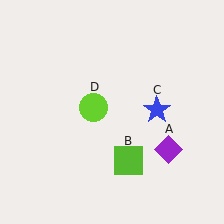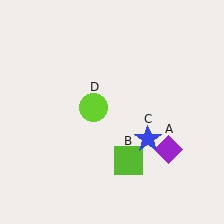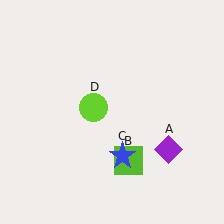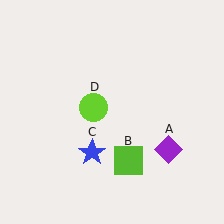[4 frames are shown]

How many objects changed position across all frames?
1 object changed position: blue star (object C).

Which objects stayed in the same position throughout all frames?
Purple diamond (object A) and lime square (object B) and lime circle (object D) remained stationary.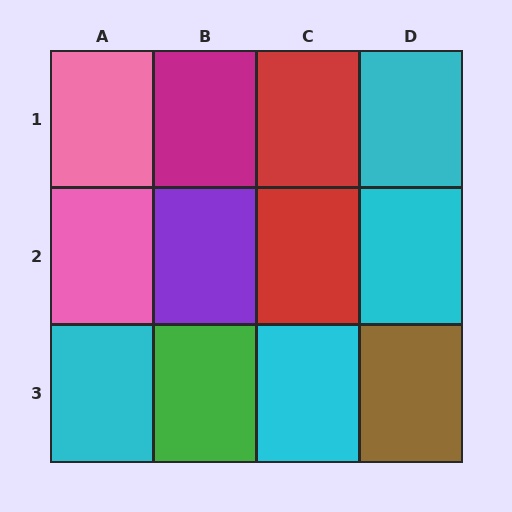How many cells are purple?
1 cell is purple.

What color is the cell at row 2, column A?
Pink.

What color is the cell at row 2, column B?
Purple.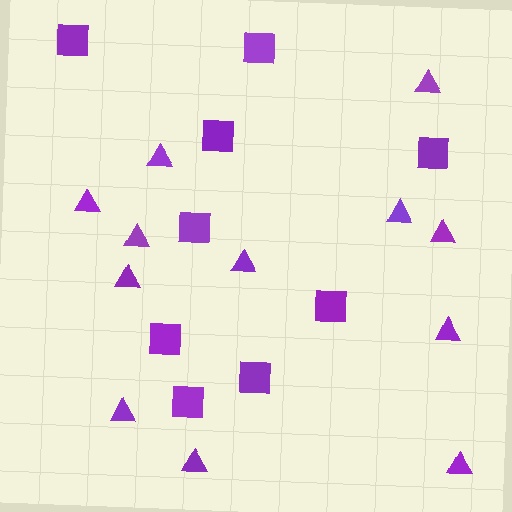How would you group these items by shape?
There are 2 groups: one group of squares (9) and one group of triangles (12).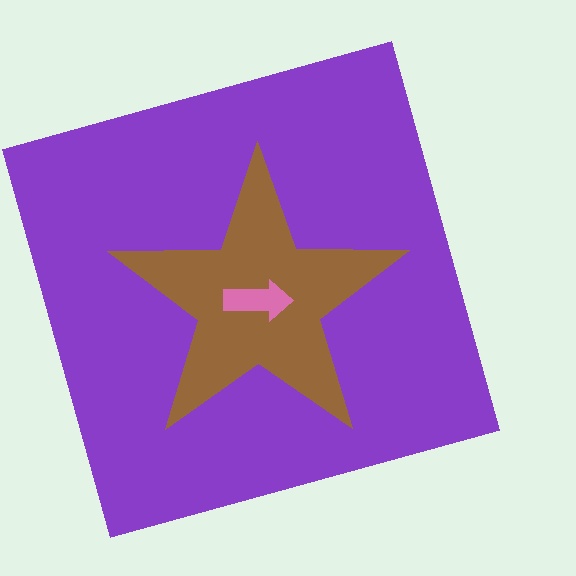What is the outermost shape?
The purple square.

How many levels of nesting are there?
3.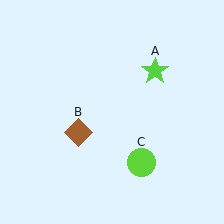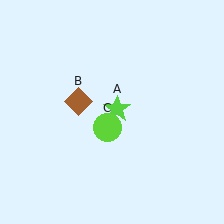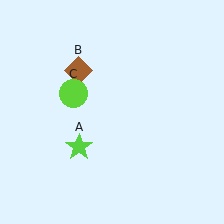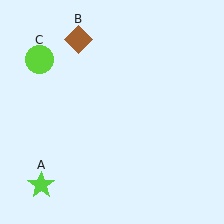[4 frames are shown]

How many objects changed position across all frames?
3 objects changed position: lime star (object A), brown diamond (object B), lime circle (object C).